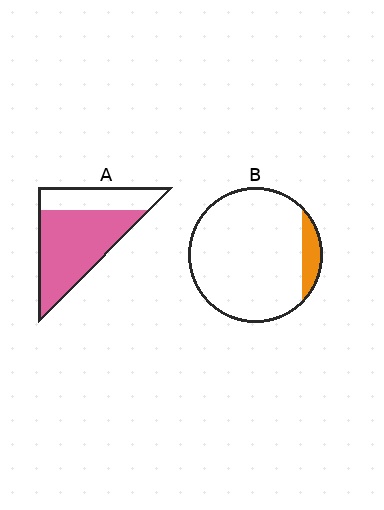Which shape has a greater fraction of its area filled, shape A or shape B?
Shape A.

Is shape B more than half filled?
No.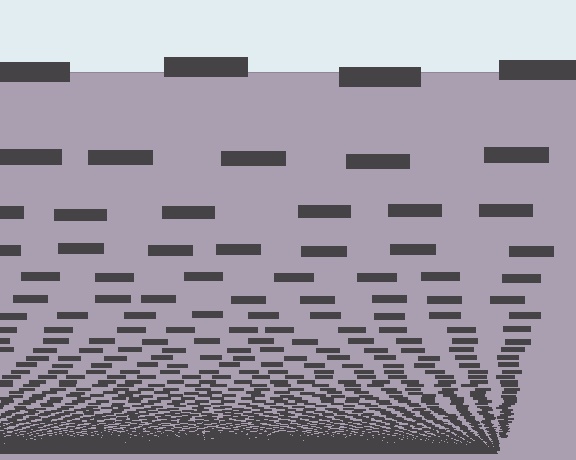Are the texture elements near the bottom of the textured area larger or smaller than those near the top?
Smaller. The gradient is inverted — elements near the bottom are smaller and denser.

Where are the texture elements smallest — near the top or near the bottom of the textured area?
Near the bottom.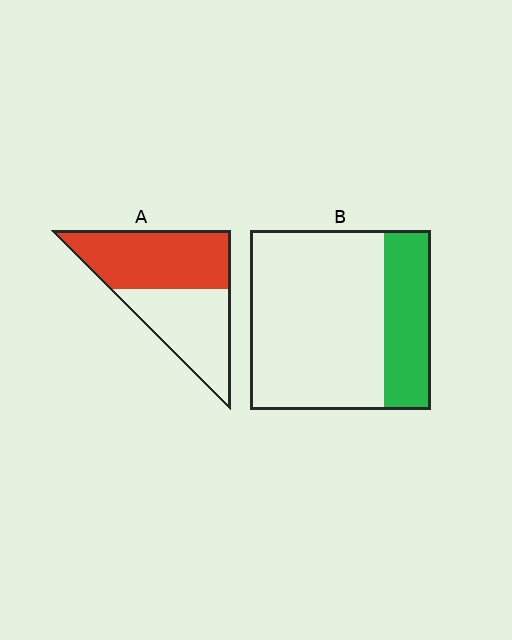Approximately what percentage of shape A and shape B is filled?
A is approximately 55% and B is approximately 25%.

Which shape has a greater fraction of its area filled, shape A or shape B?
Shape A.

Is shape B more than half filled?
No.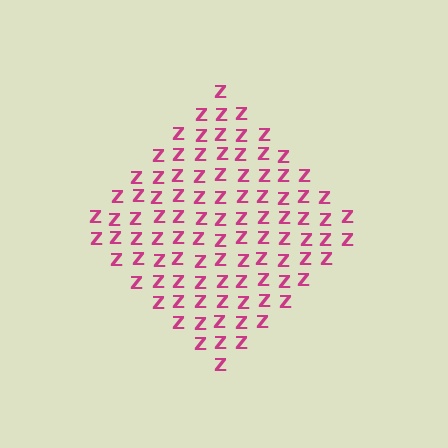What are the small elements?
The small elements are letter Z's.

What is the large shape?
The large shape is a diamond.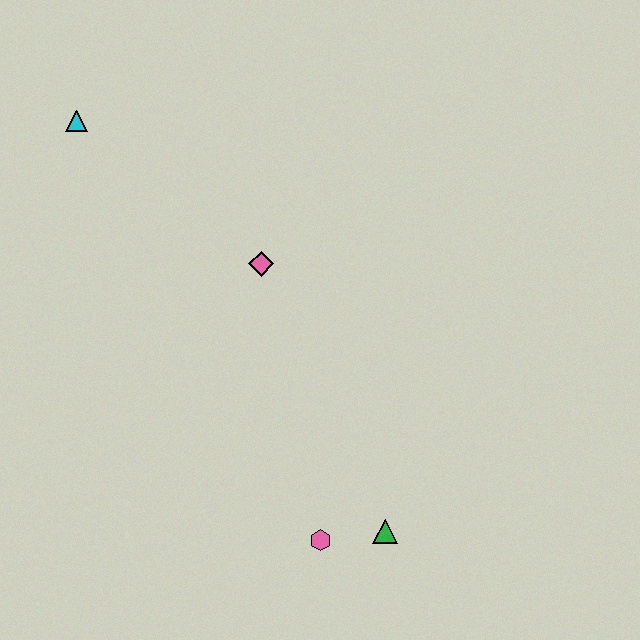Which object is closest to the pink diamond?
The cyan triangle is closest to the pink diamond.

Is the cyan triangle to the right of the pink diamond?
No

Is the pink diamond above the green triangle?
Yes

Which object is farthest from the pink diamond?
The green triangle is farthest from the pink diamond.